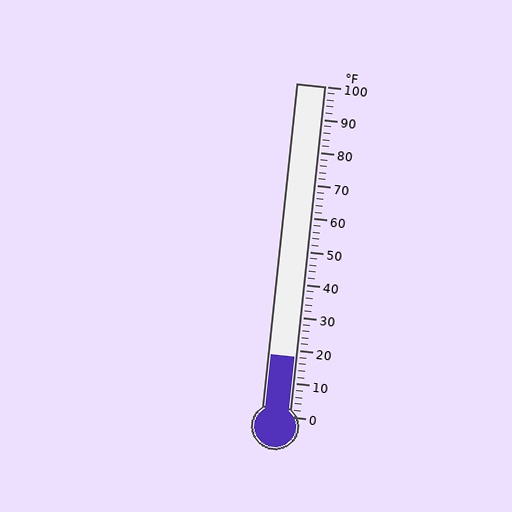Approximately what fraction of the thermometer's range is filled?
The thermometer is filled to approximately 20% of its range.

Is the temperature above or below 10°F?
The temperature is above 10°F.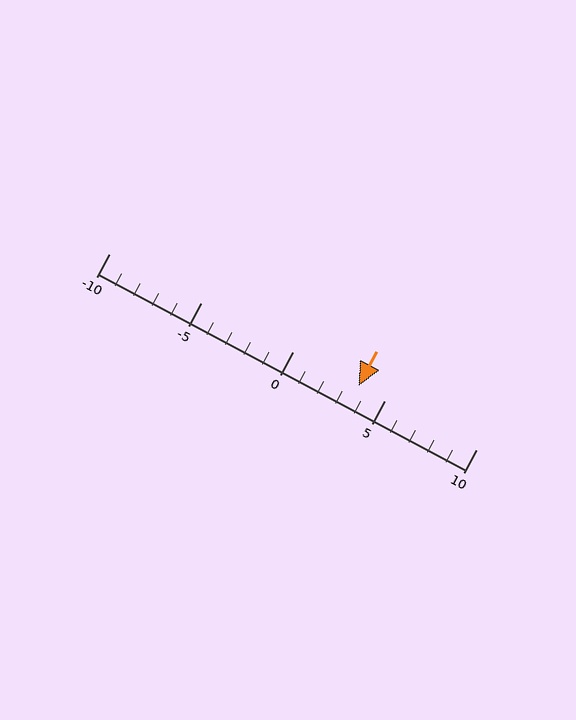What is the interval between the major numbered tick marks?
The major tick marks are spaced 5 units apart.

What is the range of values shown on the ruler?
The ruler shows values from -10 to 10.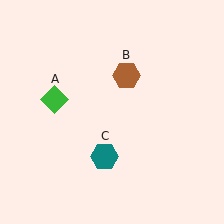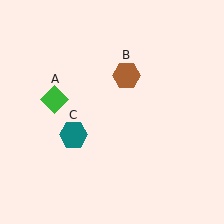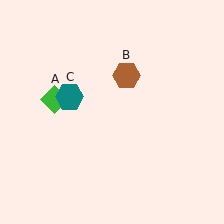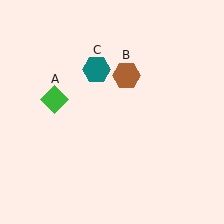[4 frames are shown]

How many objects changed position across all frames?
1 object changed position: teal hexagon (object C).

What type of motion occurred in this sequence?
The teal hexagon (object C) rotated clockwise around the center of the scene.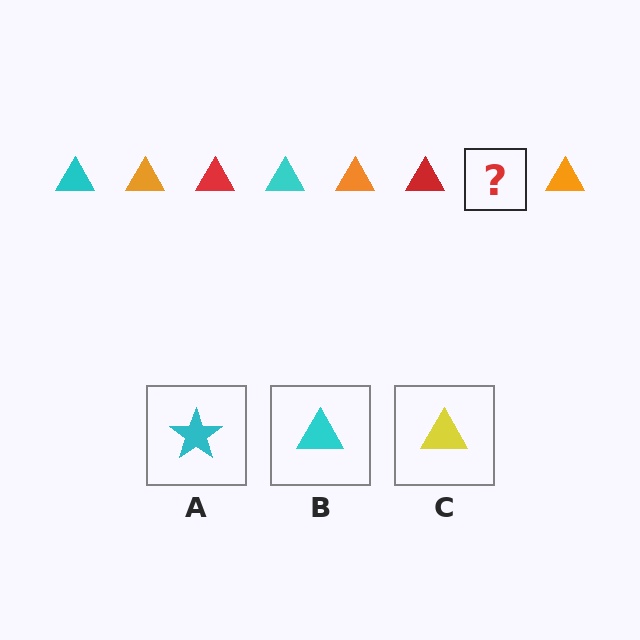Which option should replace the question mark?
Option B.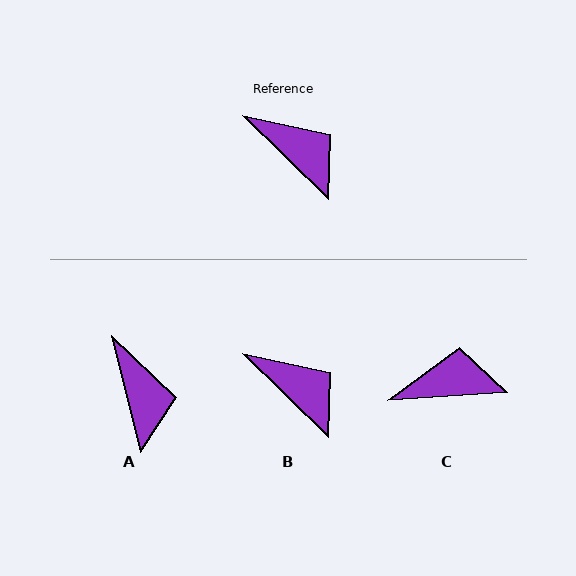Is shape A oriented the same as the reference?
No, it is off by about 31 degrees.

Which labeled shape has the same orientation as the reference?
B.